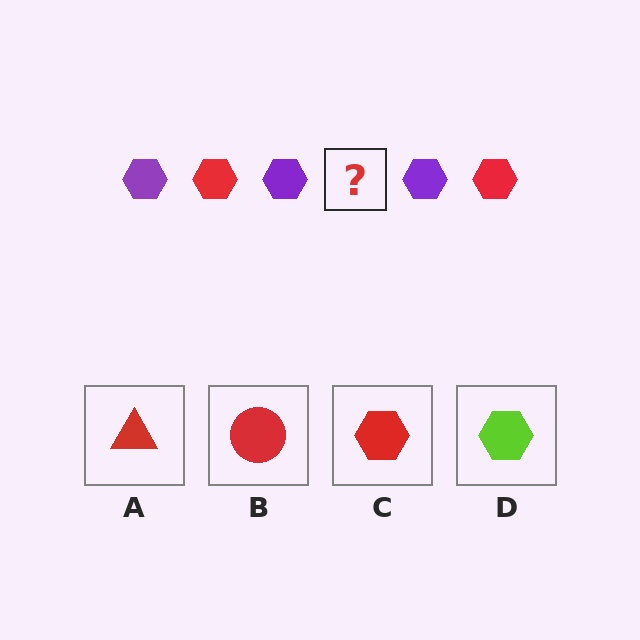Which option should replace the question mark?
Option C.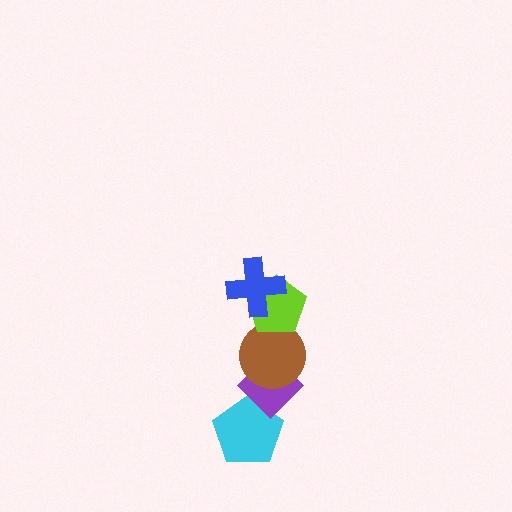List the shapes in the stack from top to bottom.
From top to bottom: the blue cross, the lime pentagon, the brown circle, the purple diamond, the cyan pentagon.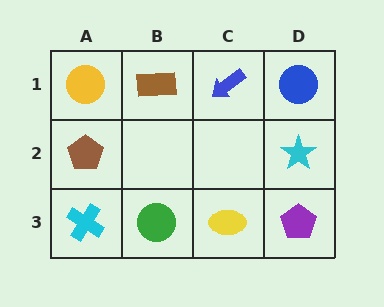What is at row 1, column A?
A yellow circle.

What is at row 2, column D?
A cyan star.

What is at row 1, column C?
A blue arrow.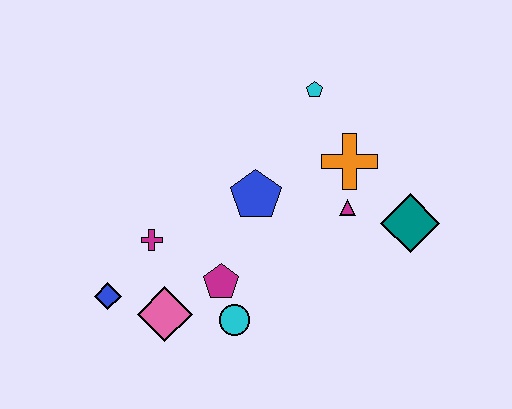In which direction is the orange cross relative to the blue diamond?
The orange cross is to the right of the blue diamond.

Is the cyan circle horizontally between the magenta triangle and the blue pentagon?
No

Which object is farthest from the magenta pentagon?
The cyan pentagon is farthest from the magenta pentagon.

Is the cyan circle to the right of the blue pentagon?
No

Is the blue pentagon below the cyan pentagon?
Yes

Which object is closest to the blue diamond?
The pink diamond is closest to the blue diamond.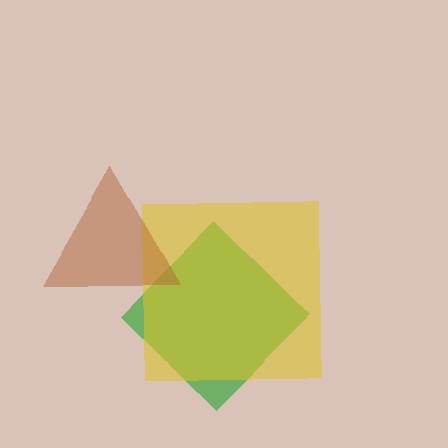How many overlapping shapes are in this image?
There are 3 overlapping shapes in the image.